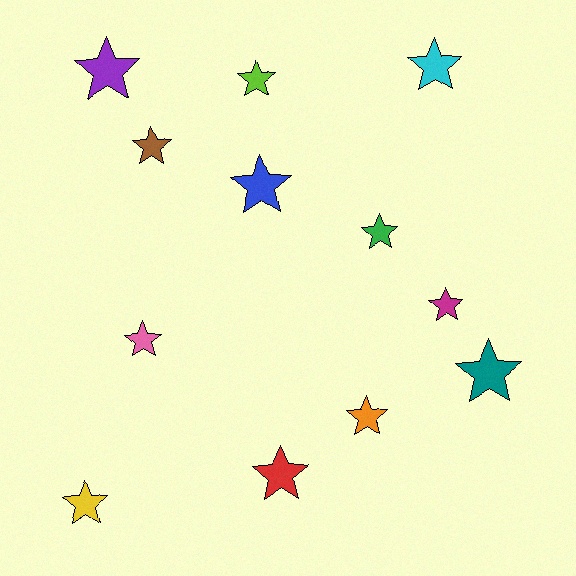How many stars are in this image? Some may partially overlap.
There are 12 stars.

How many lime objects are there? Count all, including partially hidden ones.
There is 1 lime object.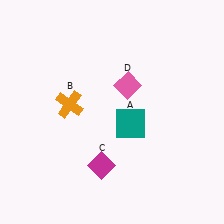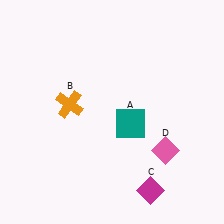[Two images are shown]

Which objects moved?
The objects that moved are: the magenta diamond (C), the pink diamond (D).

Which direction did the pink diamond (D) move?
The pink diamond (D) moved down.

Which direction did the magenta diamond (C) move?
The magenta diamond (C) moved right.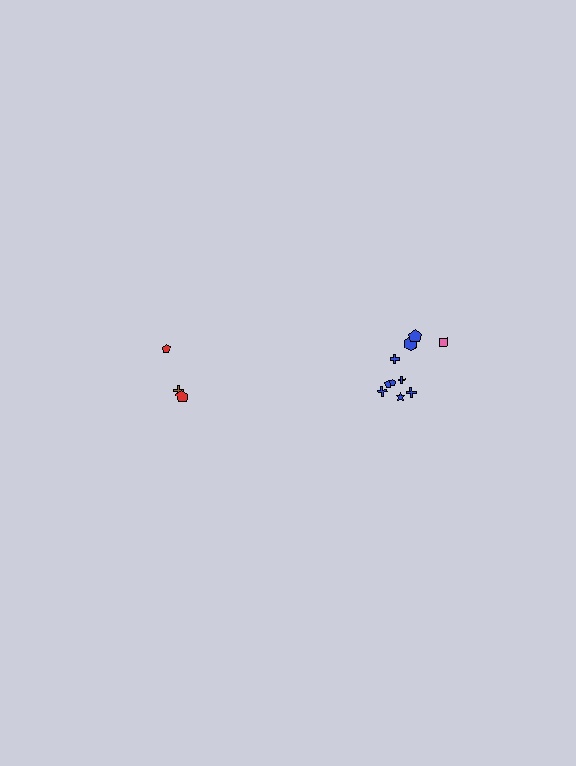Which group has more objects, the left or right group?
The right group.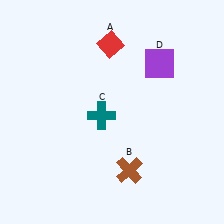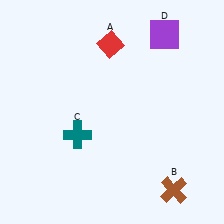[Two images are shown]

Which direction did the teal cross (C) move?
The teal cross (C) moved left.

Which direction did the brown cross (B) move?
The brown cross (B) moved right.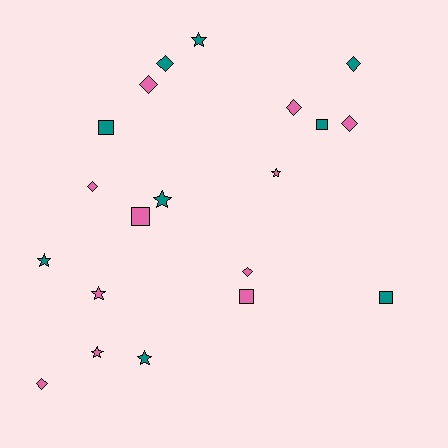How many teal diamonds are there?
There are 2 teal diamonds.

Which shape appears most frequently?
Diamond, with 8 objects.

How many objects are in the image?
There are 20 objects.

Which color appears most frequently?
Pink, with 11 objects.